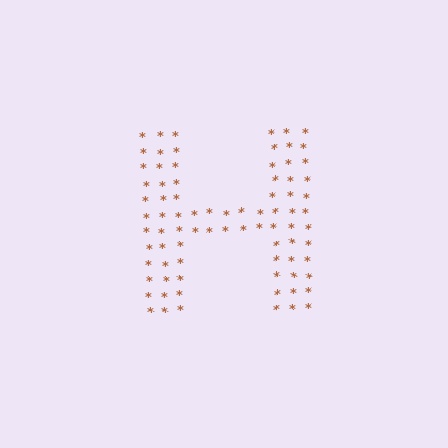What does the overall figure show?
The overall figure shows the letter H.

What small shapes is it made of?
It is made of small asterisks.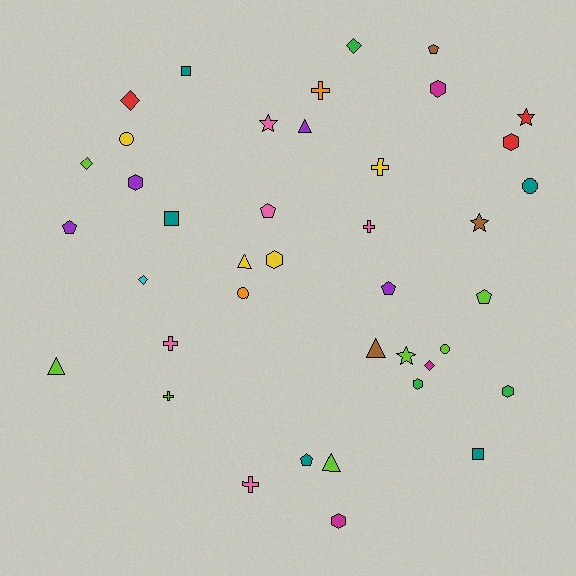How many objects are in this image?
There are 40 objects.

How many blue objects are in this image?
There are no blue objects.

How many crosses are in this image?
There are 6 crosses.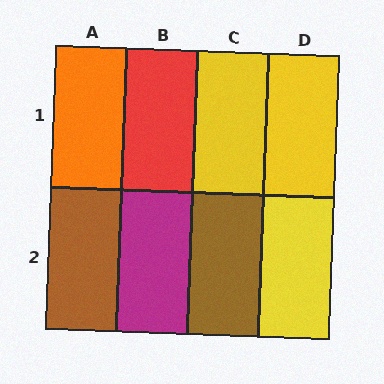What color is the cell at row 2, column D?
Yellow.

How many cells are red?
1 cell is red.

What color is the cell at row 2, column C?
Brown.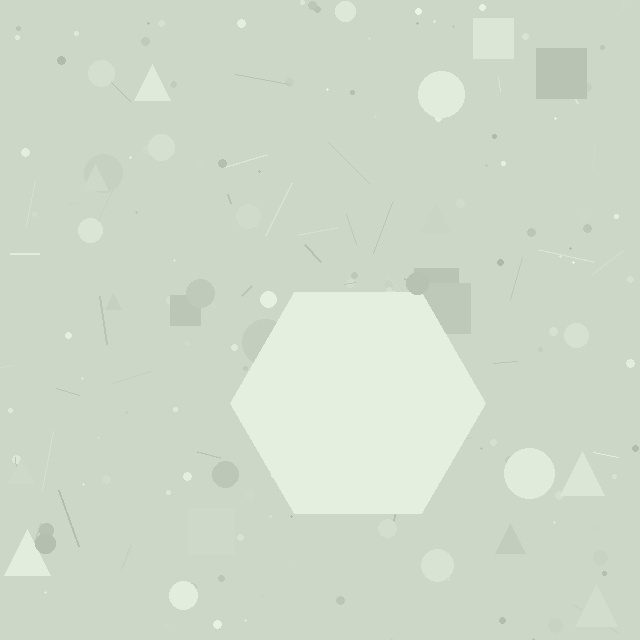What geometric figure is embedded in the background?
A hexagon is embedded in the background.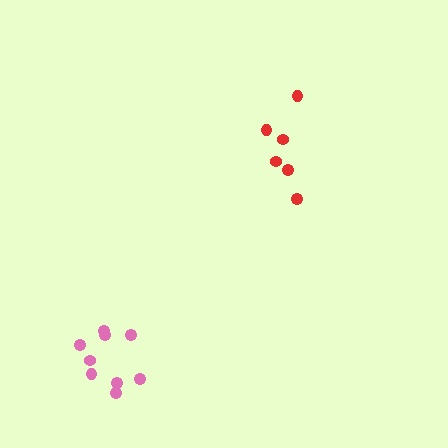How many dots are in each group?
Group 1: 9 dots, Group 2: 6 dots (15 total).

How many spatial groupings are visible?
There are 2 spatial groupings.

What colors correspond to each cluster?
The clusters are colored: pink, red.